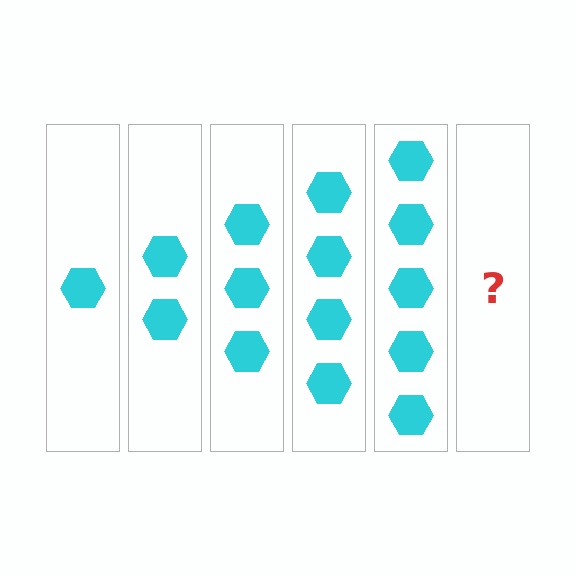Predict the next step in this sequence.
The next step is 6 hexagons.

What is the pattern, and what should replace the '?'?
The pattern is that each step adds one more hexagon. The '?' should be 6 hexagons.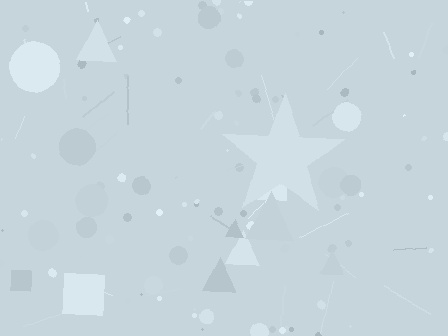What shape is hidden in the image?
A star is hidden in the image.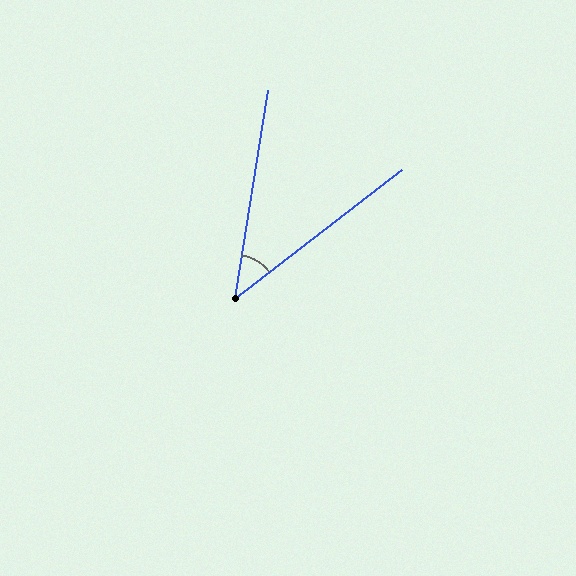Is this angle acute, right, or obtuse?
It is acute.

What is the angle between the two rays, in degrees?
Approximately 43 degrees.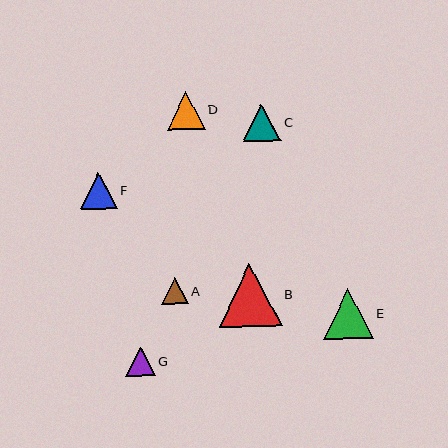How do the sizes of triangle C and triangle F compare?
Triangle C and triangle F are approximately the same size.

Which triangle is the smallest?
Triangle A is the smallest with a size of approximately 26 pixels.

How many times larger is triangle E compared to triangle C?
Triangle E is approximately 1.3 times the size of triangle C.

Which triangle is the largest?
Triangle B is the largest with a size of approximately 63 pixels.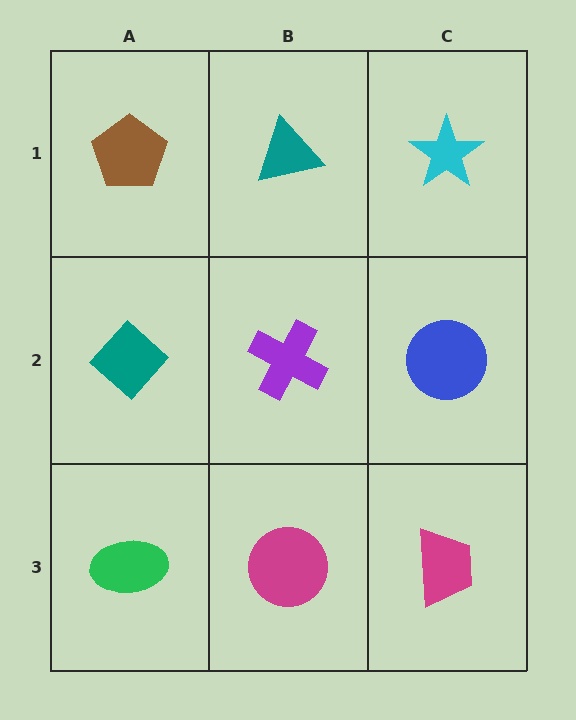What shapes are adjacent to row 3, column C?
A blue circle (row 2, column C), a magenta circle (row 3, column B).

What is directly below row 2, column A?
A green ellipse.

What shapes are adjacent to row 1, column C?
A blue circle (row 2, column C), a teal triangle (row 1, column B).